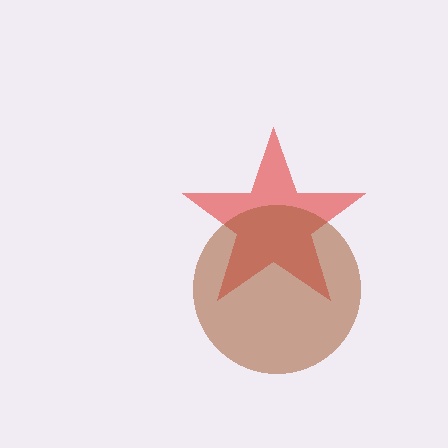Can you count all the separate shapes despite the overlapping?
Yes, there are 2 separate shapes.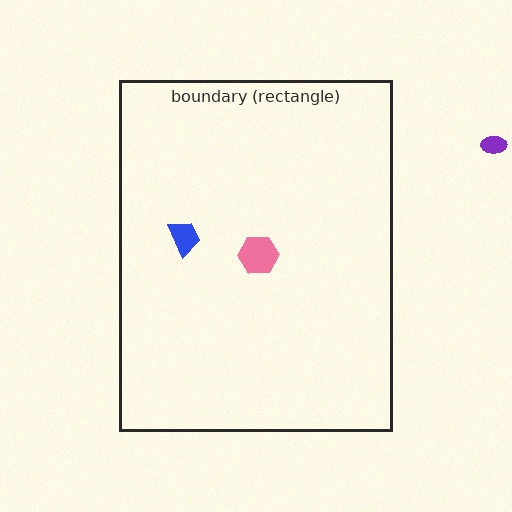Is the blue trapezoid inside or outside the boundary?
Inside.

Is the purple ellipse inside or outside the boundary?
Outside.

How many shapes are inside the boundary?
2 inside, 1 outside.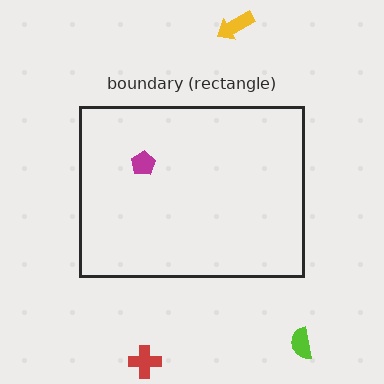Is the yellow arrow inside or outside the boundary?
Outside.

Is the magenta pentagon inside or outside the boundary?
Inside.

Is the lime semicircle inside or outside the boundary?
Outside.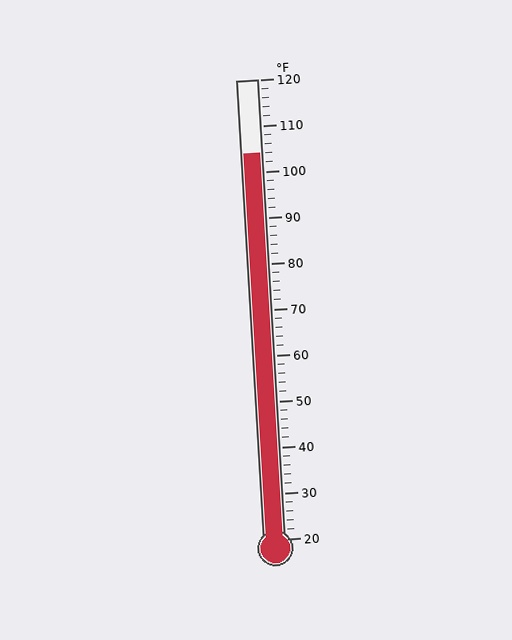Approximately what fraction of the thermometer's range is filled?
The thermometer is filled to approximately 85% of its range.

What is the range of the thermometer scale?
The thermometer scale ranges from 20°F to 120°F.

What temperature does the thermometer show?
The thermometer shows approximately 104°F.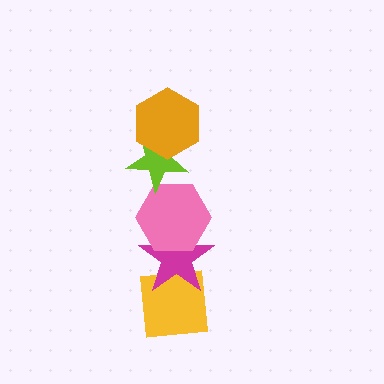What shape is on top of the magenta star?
The pink hexagon is on top of the magenta star.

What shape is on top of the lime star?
The orange hexagon is on top of the lime star.